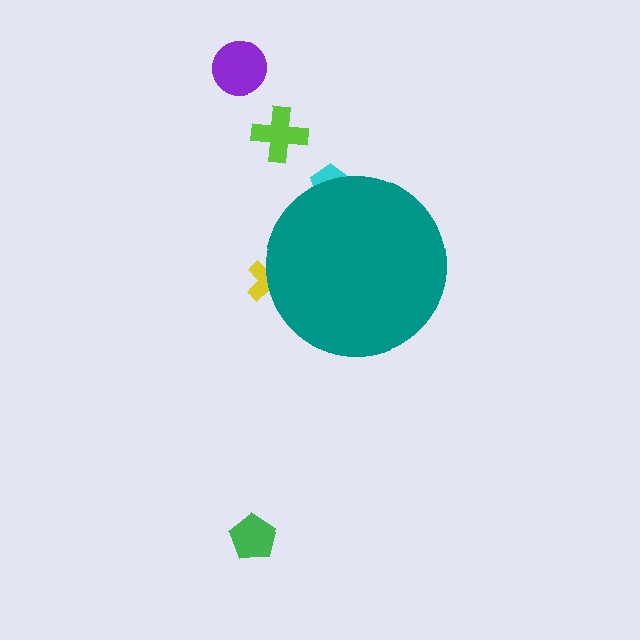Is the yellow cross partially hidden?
Yes, the yellow cross is partially hidden behind the teal circle.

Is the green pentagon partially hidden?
No, the green pentagon is fully visible.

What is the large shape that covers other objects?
A teal circle.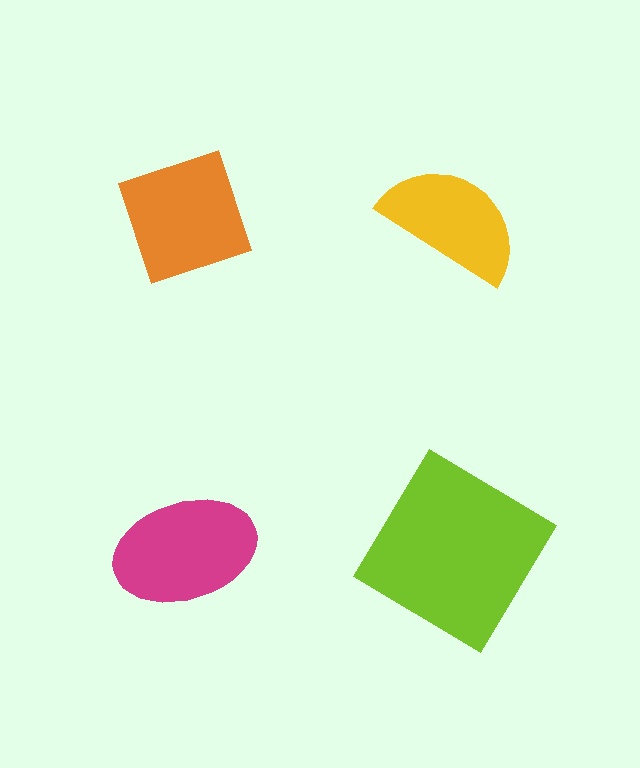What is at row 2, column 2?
A lime diamond.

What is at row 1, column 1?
An orange diamond.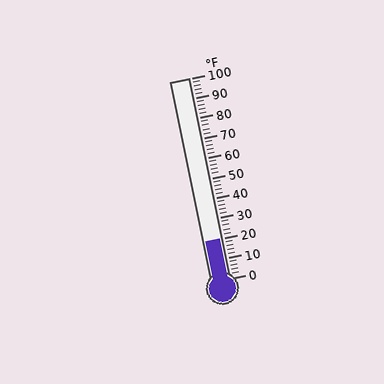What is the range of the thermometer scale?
The thermometer scale ranges from 0°F to 100°F.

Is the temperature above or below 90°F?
The temperature is below 90°F.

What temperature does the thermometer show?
The thermometer shows approximately 20°F.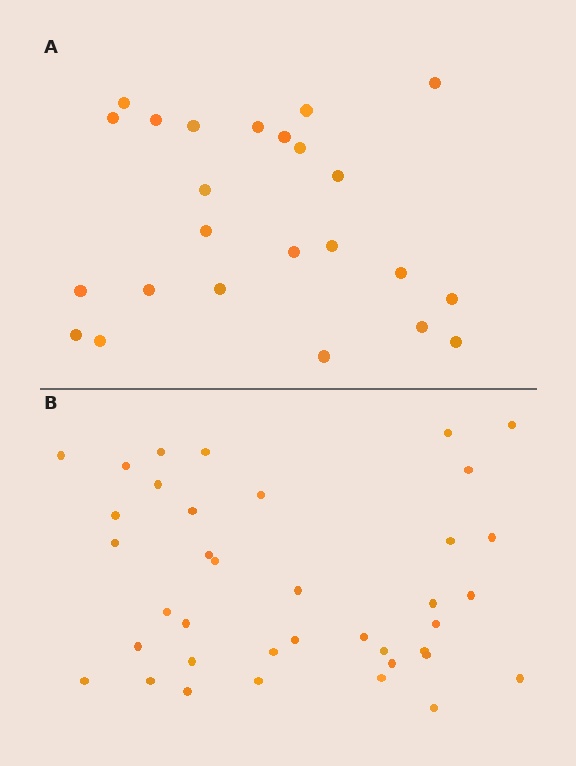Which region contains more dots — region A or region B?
Region B (the bottom region) has more dots.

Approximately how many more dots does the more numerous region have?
Region B has approximately 15 more dots than region A.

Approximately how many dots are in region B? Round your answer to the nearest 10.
About 40 dots. (The exact count is 38, which rounds to 40.)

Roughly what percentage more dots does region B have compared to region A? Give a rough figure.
About 60% more.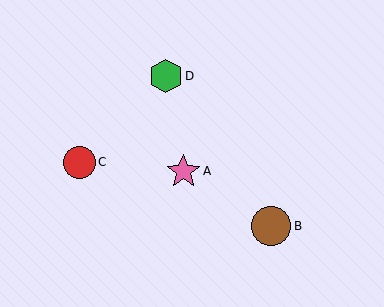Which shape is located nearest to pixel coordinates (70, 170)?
The red circle (labeled C) at (79, 162) is nearest to that location.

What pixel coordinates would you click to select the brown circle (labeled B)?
Click at (271, 226) to select the brown circle B.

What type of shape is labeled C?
Shape C is a red circle.